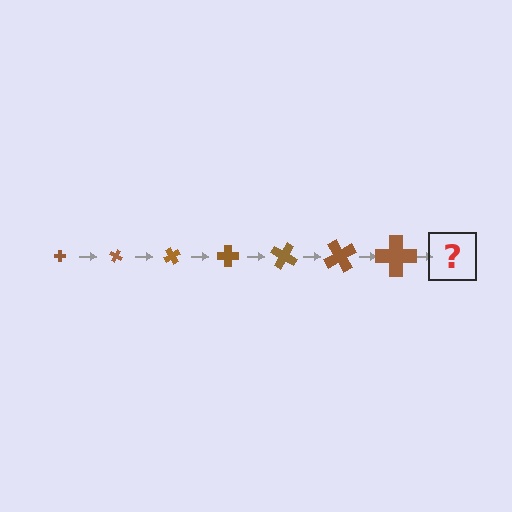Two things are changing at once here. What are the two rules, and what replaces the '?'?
The two rules are that the cross grows larger each step and it rotates 30 degrees each step. The '?' should be a cross, larger than the previous one and rotated 210 degrees from the start.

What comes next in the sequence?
The next element should be a cross, larger than the previous one and rotated 210 degrees from the start.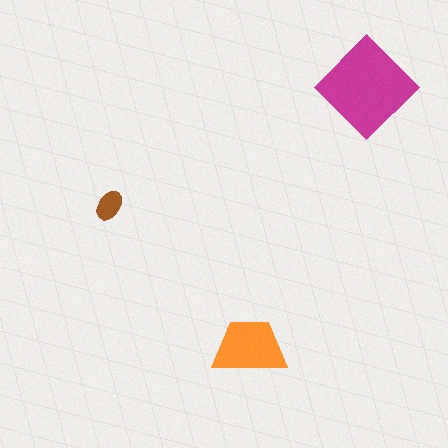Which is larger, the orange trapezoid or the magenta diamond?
The magenta diamond.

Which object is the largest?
The magenta diamond.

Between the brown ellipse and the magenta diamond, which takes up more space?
The magenta diamond.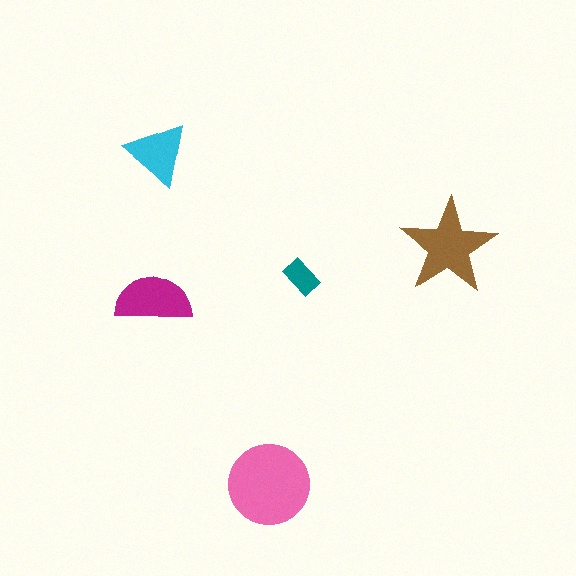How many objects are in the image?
There are 5 objects in the image.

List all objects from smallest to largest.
The teal rectangle, the cyan triangle, the magenta semicircle, the brown star, the pink circle.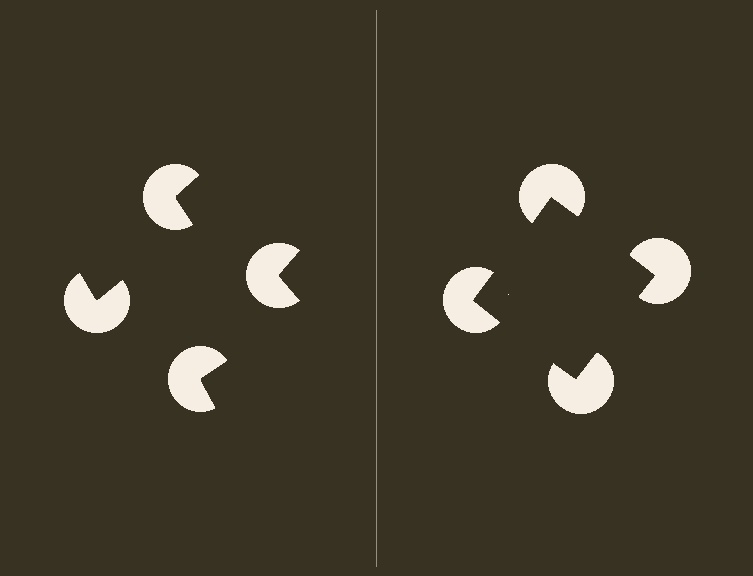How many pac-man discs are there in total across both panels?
8 — 4 on each side.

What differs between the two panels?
The pac-man discs are positioned identically on both sides; only the wedge orientations differ. On the right they align to a square; on the left they are misaligned.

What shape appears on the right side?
An illusory square.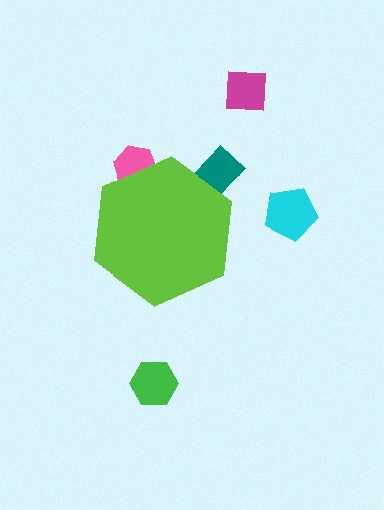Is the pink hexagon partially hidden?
Yes, the pink hexagon is partially hidden behind the lime hexagon.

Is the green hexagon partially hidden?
No, the green hexagon is fully visible.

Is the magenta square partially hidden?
No, the magenta square is fully visible.